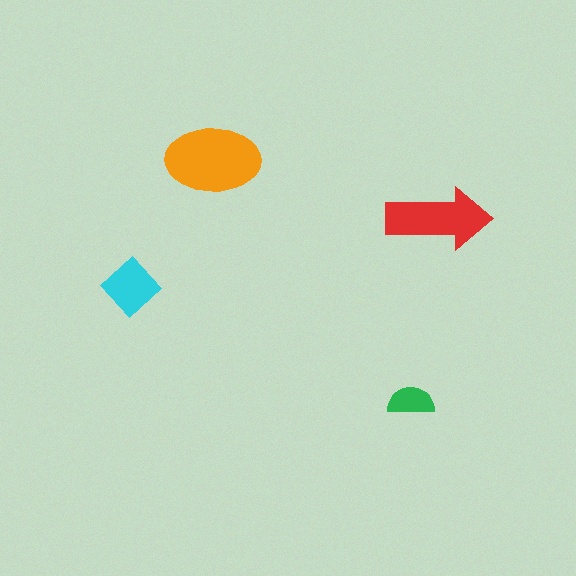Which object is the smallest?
The green semicircle.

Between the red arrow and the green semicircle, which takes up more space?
The red arrow.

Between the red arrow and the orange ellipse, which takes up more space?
The orange ellipse.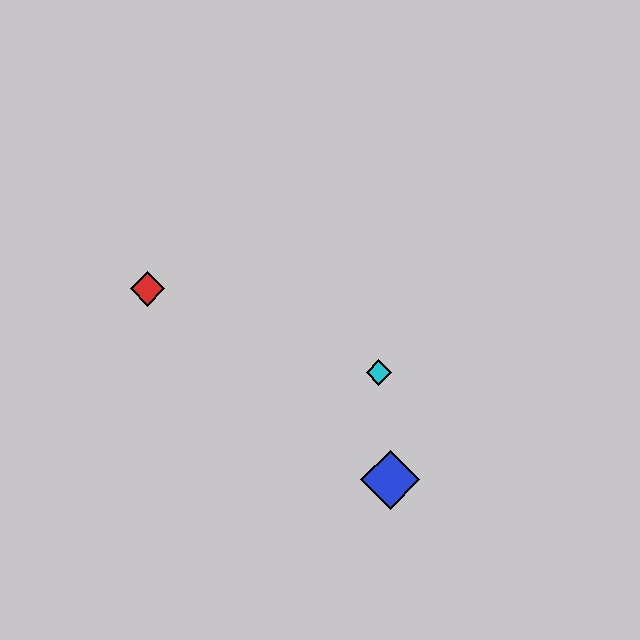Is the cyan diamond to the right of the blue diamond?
No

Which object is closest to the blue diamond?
The cyan diamond is closest to the blue diamond.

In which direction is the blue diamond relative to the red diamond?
The blue diamond is to the right of the red diamond.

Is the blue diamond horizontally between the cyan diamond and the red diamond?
No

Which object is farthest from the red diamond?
The blue diamond is farthest from the red diamond.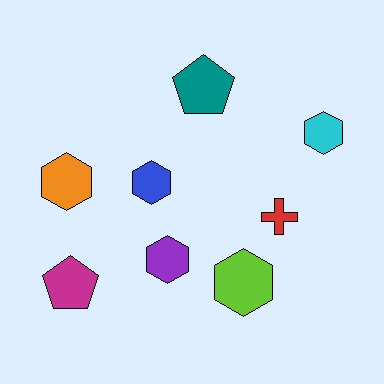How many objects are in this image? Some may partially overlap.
There are 8 objects.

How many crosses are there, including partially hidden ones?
There is 1 cross.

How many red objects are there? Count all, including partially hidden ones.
There is 1 red object.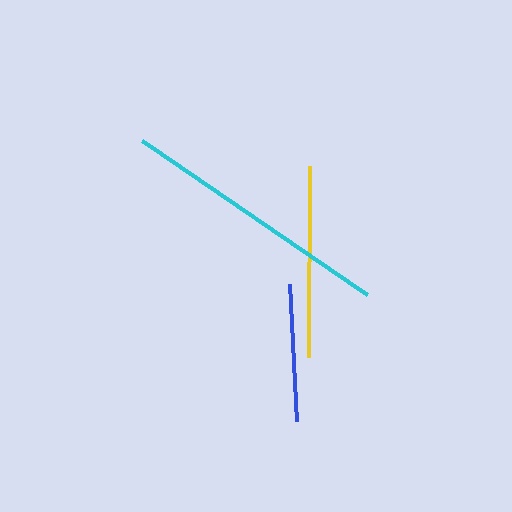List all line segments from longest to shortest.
From longest to shortest: cyan, yellow, blue.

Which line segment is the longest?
The cyan line is the longest at approximately 272 pixels.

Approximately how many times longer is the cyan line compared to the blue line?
The cyan line is approximately 2.0 times the length of the blue line.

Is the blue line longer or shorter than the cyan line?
The cyan line is longer than the blue line.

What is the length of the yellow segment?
The yellow segment is approximately 191 pixels long.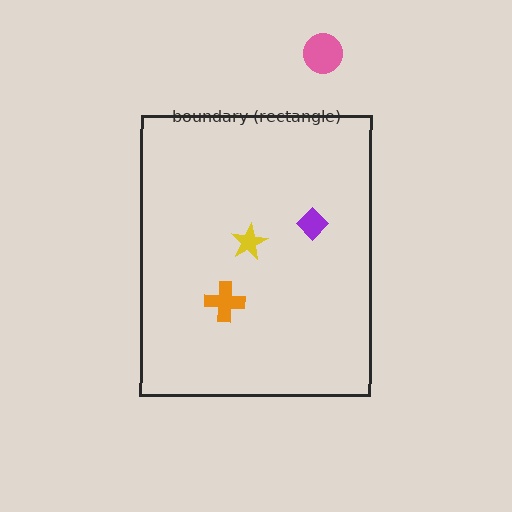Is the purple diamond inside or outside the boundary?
Inside.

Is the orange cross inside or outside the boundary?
Inside.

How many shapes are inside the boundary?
3 inside, 1 outside.